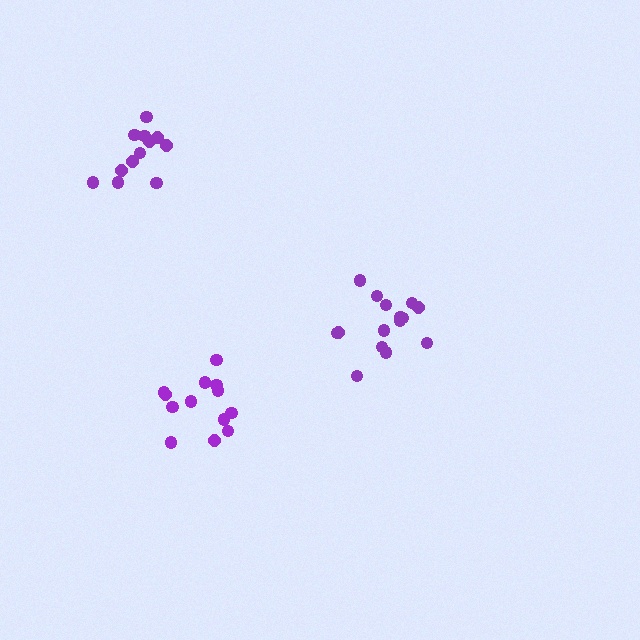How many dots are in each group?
Group 1: 15 dots, Group 2: 12 dots, Group 3: 13 dots (40 total).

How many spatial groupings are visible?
There are 3 spatial groupings.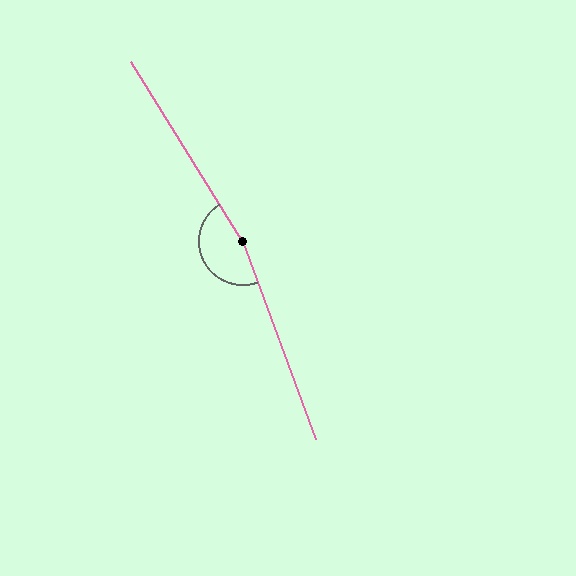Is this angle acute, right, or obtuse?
It is obtuse.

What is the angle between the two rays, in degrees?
Approximately 168 degrees.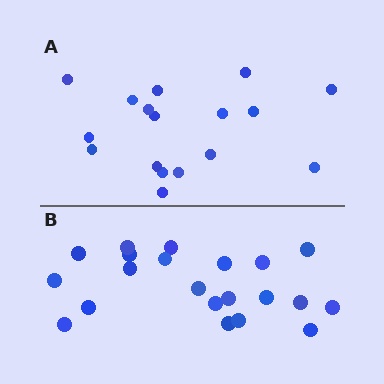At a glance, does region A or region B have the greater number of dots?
Region B (the bottom region) has more dots.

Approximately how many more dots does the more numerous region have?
Region B has about 4 more dots than region A.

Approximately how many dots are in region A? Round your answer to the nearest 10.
About 20 dots. (The exact count is 17, which rounds to 20.)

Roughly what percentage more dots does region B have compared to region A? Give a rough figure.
About 25% more.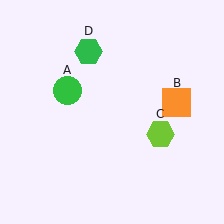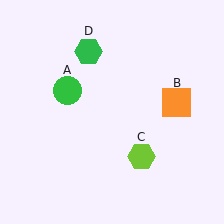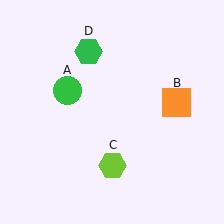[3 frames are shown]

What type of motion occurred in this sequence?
The lime hexagon (object C) rotated clockwise around the center of the scene.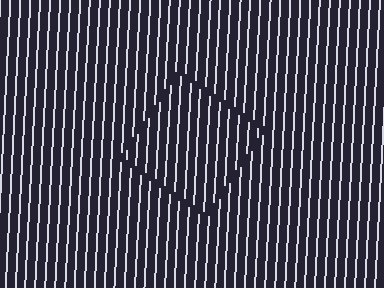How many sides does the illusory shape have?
4 sides — the line-ends trace a square.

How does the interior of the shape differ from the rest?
The interior of the shape contains the same grating, shifted by half a period — the contour is defined by the phase discontinuity where line-ends from the inner and outer gratings abut.